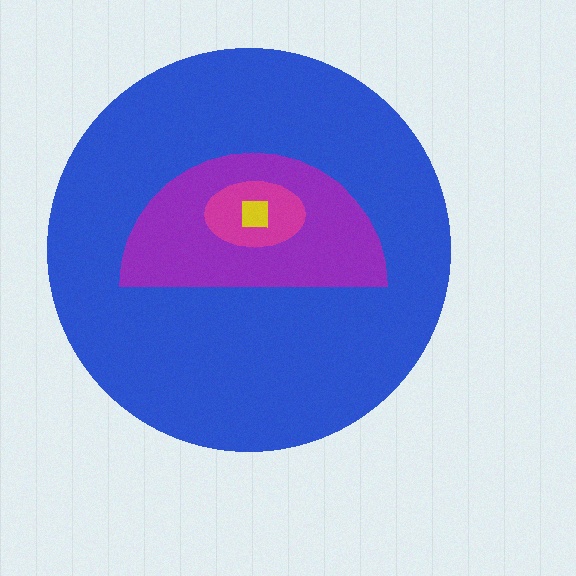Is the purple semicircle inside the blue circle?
Yes.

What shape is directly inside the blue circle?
The purple semicircle.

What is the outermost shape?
The blue circle.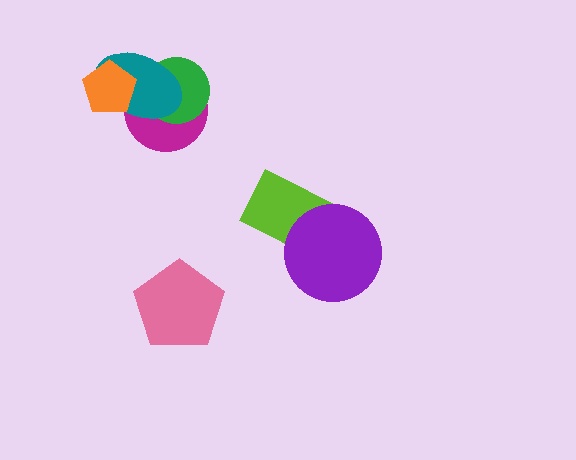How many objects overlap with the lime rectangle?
1 object overlaps with the lime rectangle.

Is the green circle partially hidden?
Yes, it is partially covered by another shape.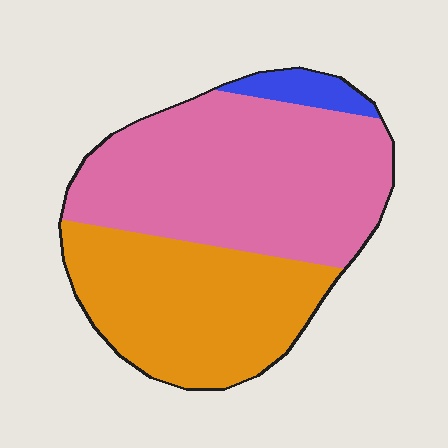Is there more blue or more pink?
Pink.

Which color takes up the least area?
Blue, at roughly 5%.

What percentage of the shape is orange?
Orange covers roughly 40% of the shape.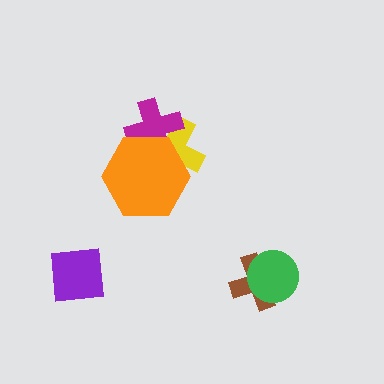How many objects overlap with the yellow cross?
2 objects overlap with the yellow cross.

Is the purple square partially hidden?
No, no other shape covers it.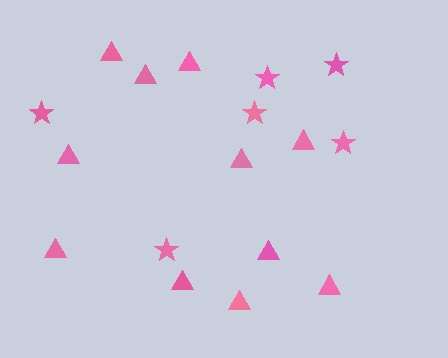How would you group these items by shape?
There are 2 groups: one group of stars (6) and one group of triangles (11).